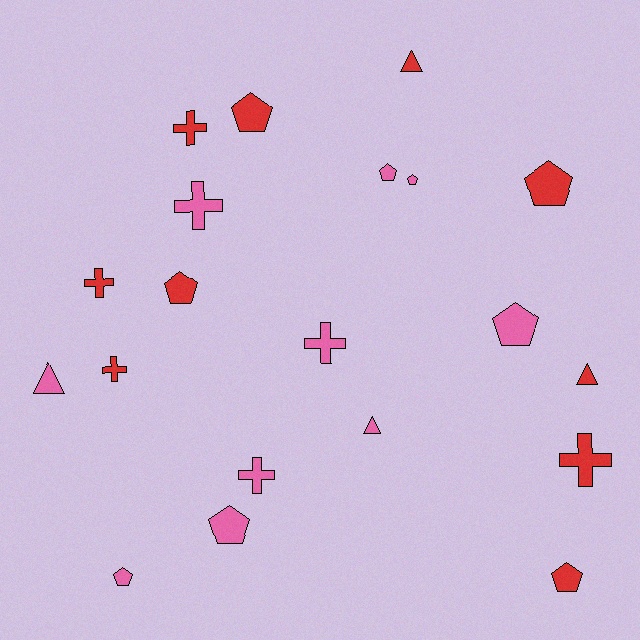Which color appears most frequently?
Pink, with 10 objects.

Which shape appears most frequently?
Pentagon, with 9 objects.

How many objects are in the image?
There are 20 objects.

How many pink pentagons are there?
There are 5 pink pentagons.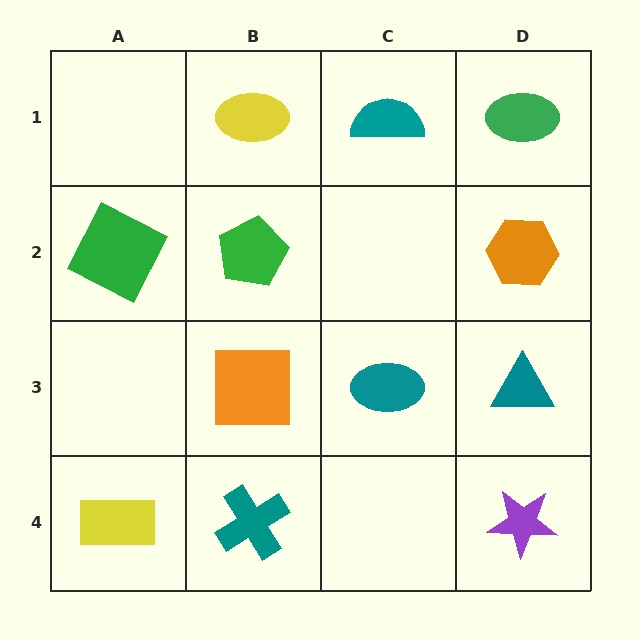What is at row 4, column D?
A purple star.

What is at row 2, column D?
An orange hexagon.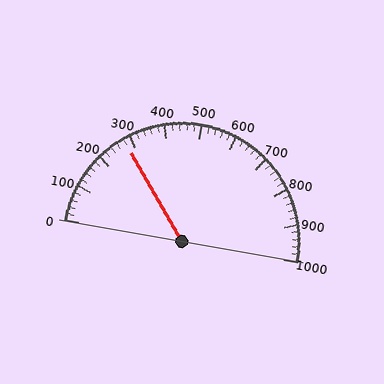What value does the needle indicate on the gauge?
The needle indicates approximately 280.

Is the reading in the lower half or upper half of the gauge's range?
The reading is in the lower half of the range (0 to 1000).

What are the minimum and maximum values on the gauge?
The gauge ranges from 0 to 1000.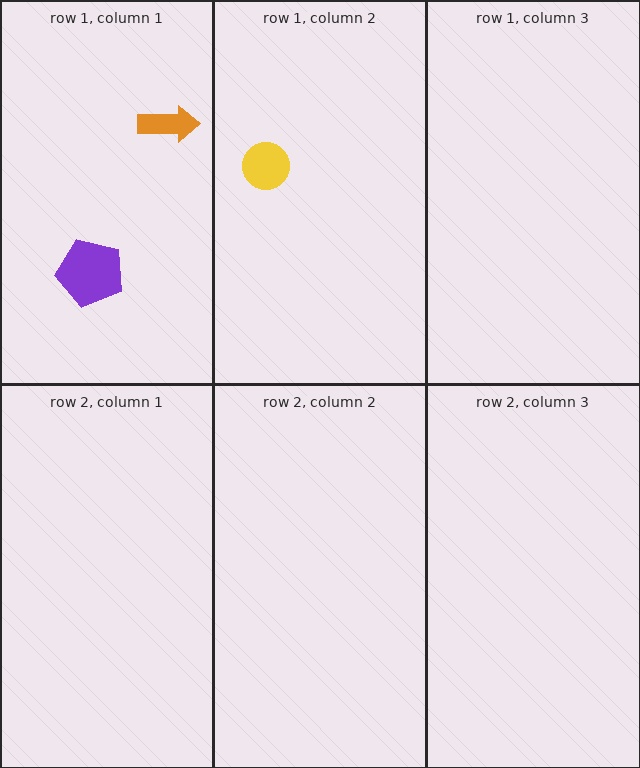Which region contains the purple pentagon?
The row 1, column 1 region.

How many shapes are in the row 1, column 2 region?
1.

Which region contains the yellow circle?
The row 1, column 2 region.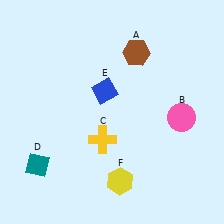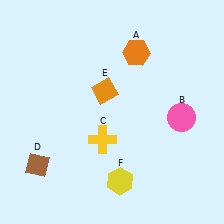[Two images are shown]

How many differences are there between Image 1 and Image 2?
There are 3 differences between the two images.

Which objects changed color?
A changed from brown to orange. D changed from teal to brown. E changed from blue to orange.